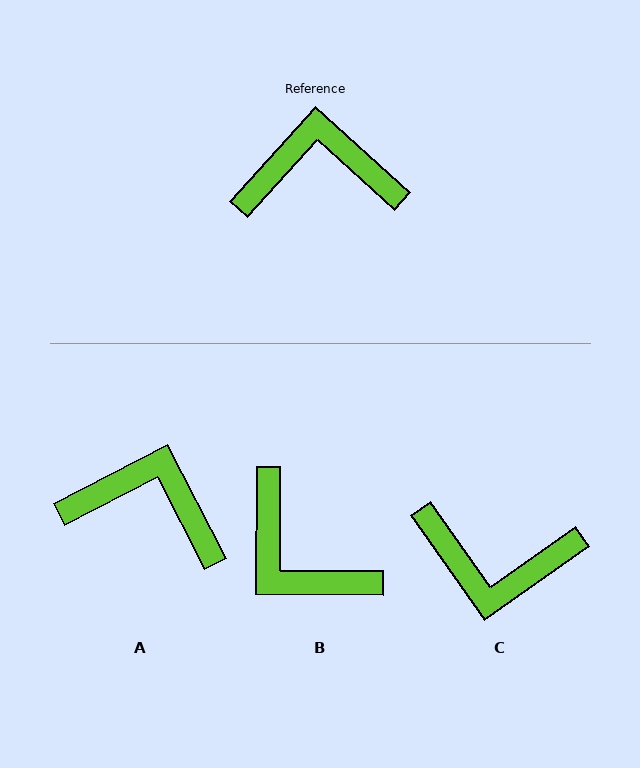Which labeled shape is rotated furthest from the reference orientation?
C, about 167 degrees away.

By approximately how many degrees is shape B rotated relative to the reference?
Approximately 132 degrees counter-clockwise.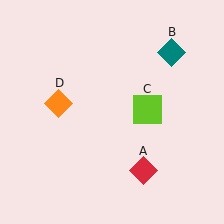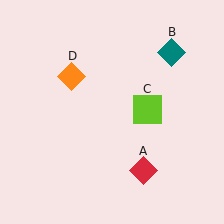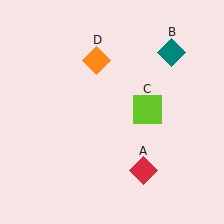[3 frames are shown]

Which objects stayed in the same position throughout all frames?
Red diamond (object A) and teal diamond (object B) and lime square (object C) remained stationary.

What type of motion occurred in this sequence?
The orange diamond (object D) rotated clockwise around the center of the scene.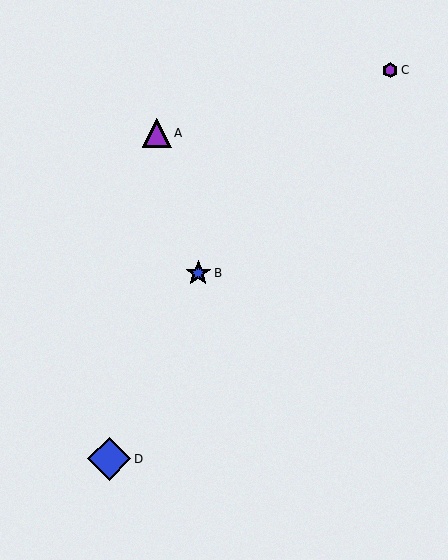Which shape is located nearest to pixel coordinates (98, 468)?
The blue diamond (labeled D) at (109, 459) is nearest to that location.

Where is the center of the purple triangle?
The center of the purple triangle is at (157, 133).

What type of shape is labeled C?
Shape C is a purple hexagon.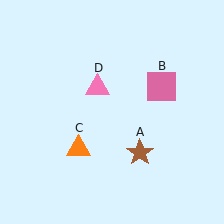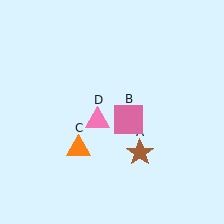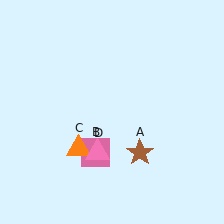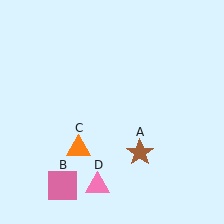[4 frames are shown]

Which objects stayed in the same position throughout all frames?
Brown star (object A) and orange triangle (object C) remained stationary.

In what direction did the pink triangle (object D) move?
The pink triangle (object D) moved down.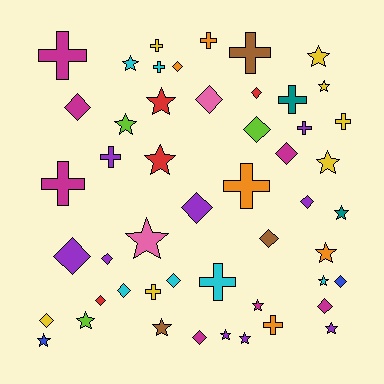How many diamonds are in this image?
There are 18 diamonds.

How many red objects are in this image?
There are 4 red objects.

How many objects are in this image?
There are 50 objects.